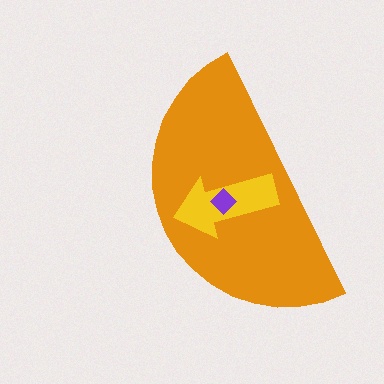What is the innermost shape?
The purple diamond.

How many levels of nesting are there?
3.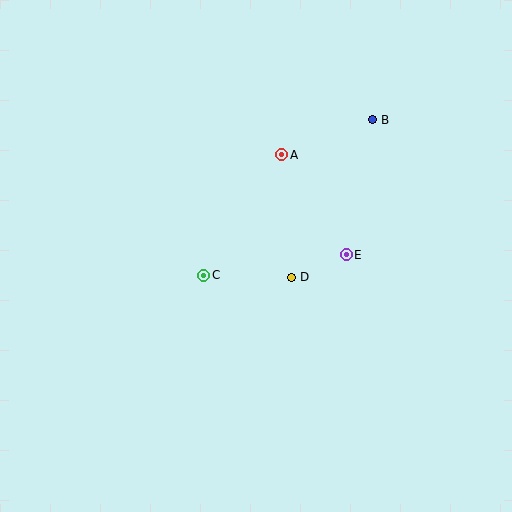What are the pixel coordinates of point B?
Point B is at (373, 120).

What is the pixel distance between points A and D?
The distance between A and D is 123 pixels.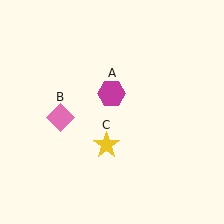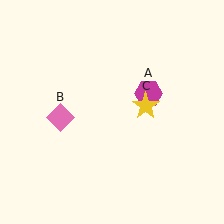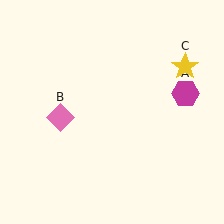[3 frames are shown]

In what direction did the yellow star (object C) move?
The yellow star (object C) moved up and to the right.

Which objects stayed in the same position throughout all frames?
Pink diamond (object B) remained stationary.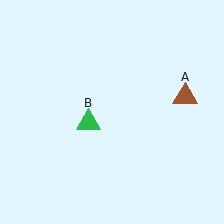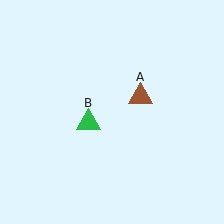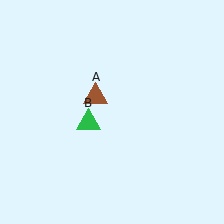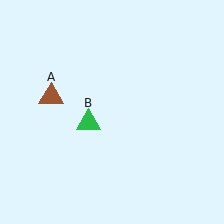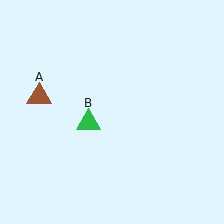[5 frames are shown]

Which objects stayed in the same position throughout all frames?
Green triangle (object B) remained stationary.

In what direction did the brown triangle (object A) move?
The brown triangle (object A) moved left.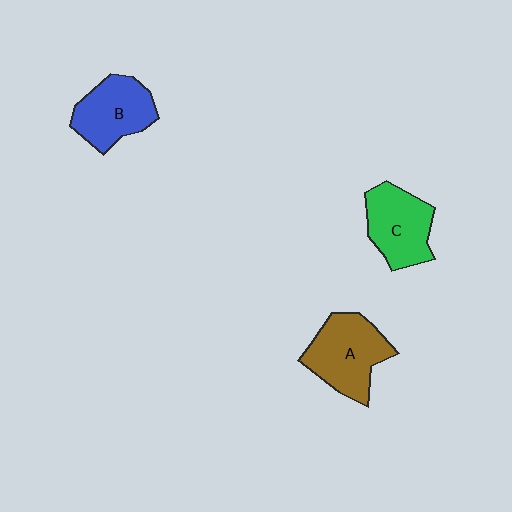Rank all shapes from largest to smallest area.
From largest to smallest: A (brown), C (green), B (blue).